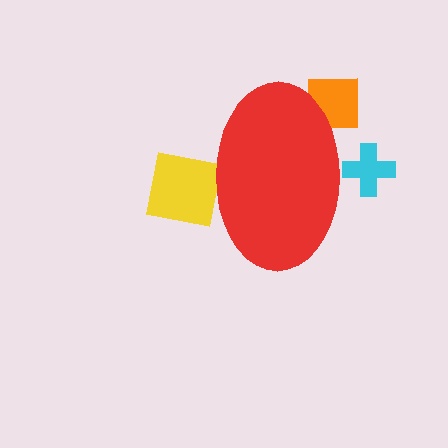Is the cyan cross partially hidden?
Yes, the cyan cross is partially hidden behind the red ellipse.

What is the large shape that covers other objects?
A red ellipse.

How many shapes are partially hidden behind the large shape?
3 shapes are partially hidden.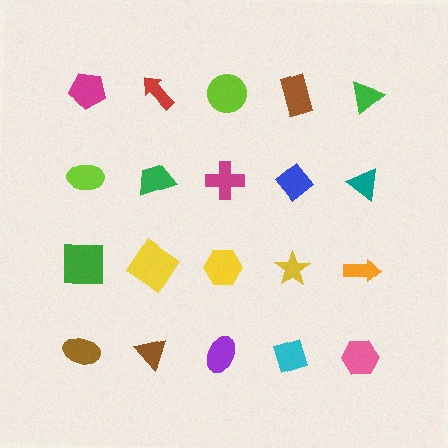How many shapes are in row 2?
5 shapes.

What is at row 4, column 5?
A pink hexagon.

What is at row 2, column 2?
A green trapezoid.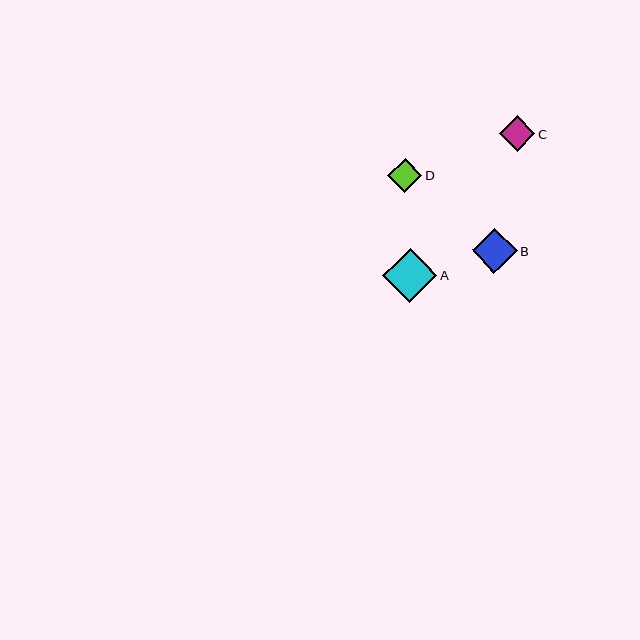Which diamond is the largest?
Diamond A is the largest with a size of approximately 54 pixels.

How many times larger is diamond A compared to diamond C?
Diamond A is approximately 1.5 times the size of diamond C.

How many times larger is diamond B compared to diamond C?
Diamond B is approximately 1.3 times the size of diamond C.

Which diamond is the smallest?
Diamond D is the smallest with a size of approximately 34 pixels.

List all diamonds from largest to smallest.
From largest to smallest: A, B, C, D.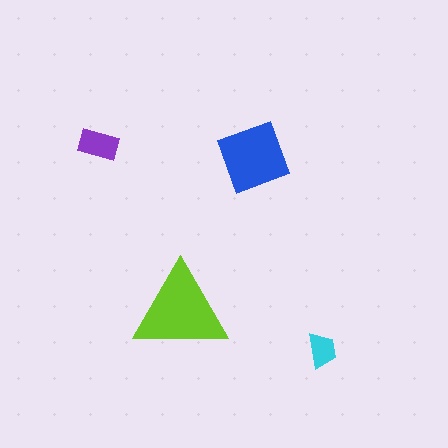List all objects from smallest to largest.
The cyan trapezoid, the purple rectangle, the blue diamond, the lime triangle.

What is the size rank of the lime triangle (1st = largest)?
1st.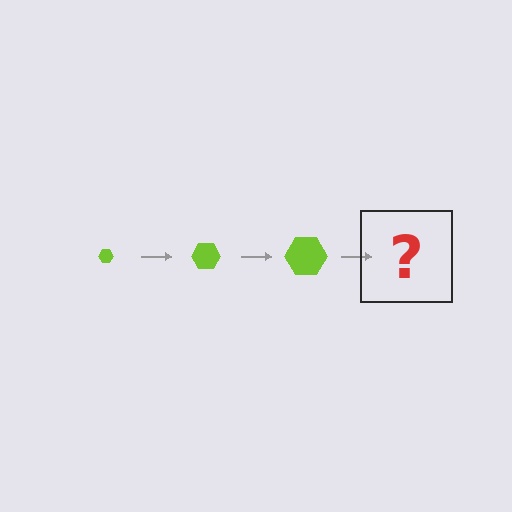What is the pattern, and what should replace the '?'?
The pattern is that the hexagon gets progressively larger each step. The '?' should be a lime hexagon, larger than the previous one.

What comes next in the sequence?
The next element should be a lime hexagon, larger than the previous one.